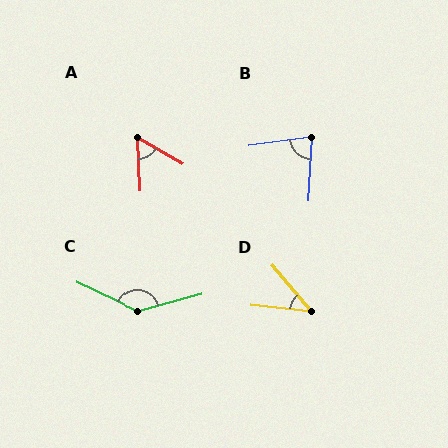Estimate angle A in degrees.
Approximately 57 degrees.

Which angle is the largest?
C, at approximately 140 degrees.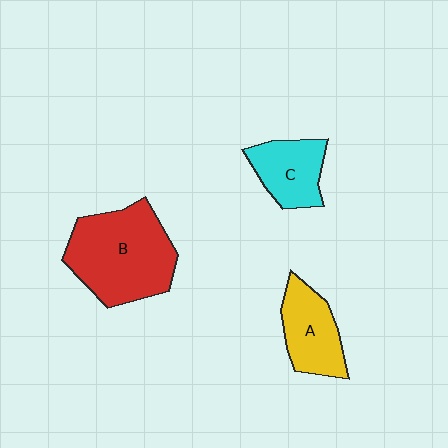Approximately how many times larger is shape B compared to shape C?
Approximately 2.0 times.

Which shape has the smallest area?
Shape C (cyan).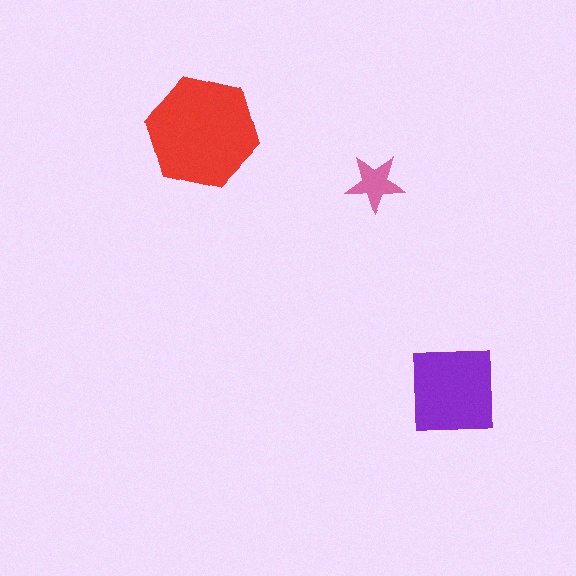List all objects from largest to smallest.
The red hexagon, the purple square, the pink star.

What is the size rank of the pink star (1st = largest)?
3rd.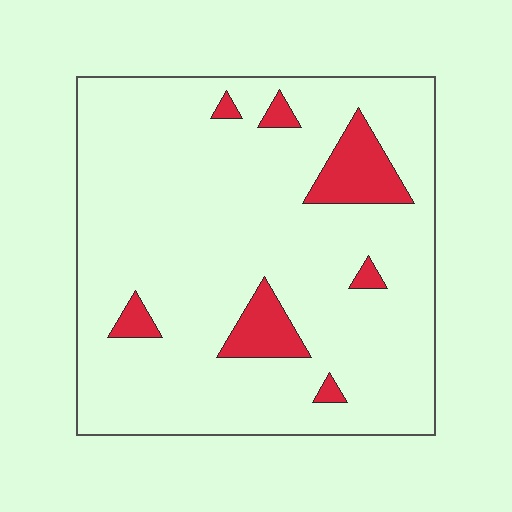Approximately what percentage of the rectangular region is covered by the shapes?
Approximately 10%.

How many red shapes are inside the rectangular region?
7.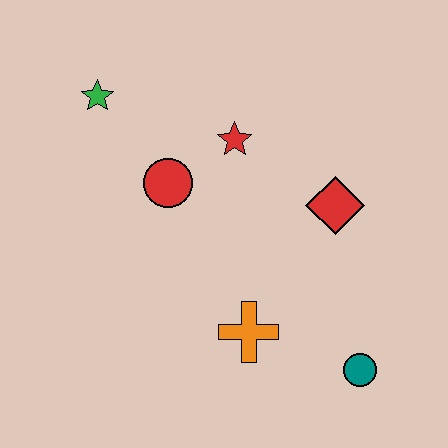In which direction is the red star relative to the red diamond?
The red star is to the left of the red diamond.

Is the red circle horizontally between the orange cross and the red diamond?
No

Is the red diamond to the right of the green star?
Yes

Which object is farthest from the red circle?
The teal circle is farthest from the red circle.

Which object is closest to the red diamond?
The red star is closest to the red diamond.